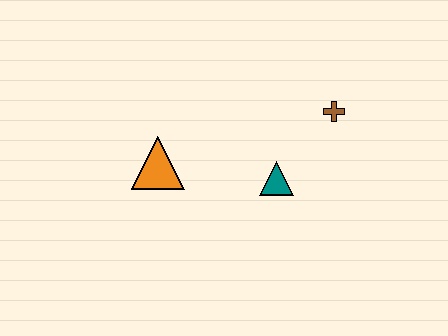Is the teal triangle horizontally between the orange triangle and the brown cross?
Yes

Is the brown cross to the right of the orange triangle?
Yes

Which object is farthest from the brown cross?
The orange triangle is farthest from the brown cross.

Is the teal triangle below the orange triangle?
Yes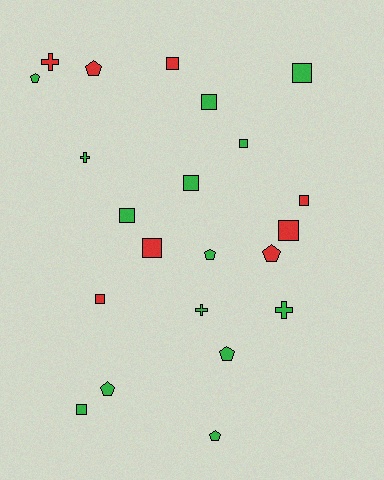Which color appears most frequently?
Green, with 14 objects.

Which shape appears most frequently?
Square, with 11 objects.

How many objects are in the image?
There are 22 objects.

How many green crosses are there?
There are 3 green crosses.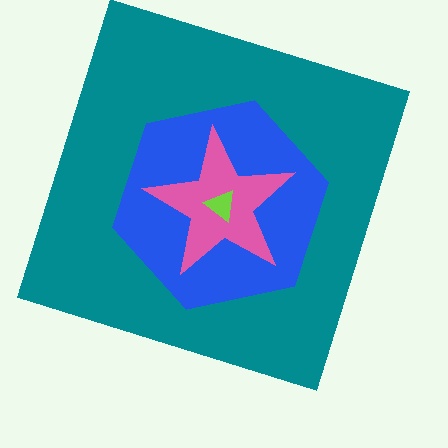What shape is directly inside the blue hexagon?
The pink star.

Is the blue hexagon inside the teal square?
Yes.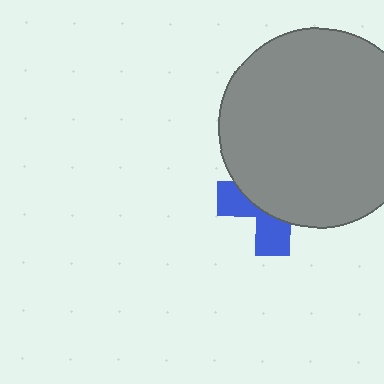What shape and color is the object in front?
The object in front is a gray circle.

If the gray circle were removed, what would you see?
You would see the complete blue cross.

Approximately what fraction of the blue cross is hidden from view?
Roughly 64% of the blue cross is hidden behind the gray circle.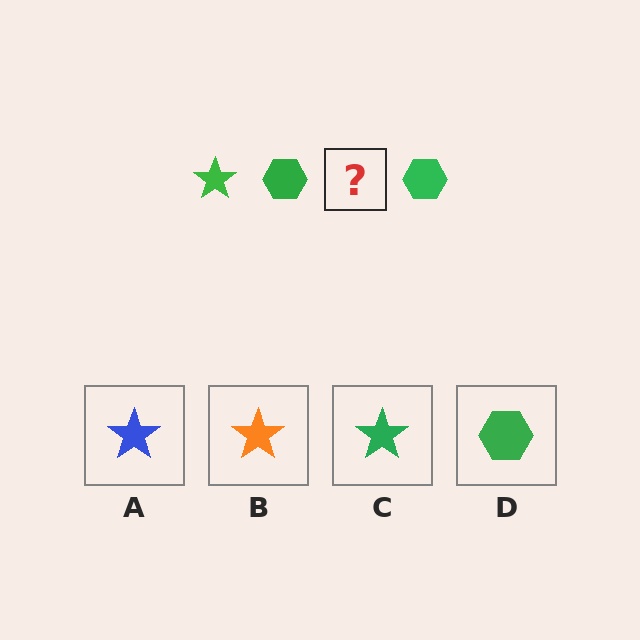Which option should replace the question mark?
Option C.